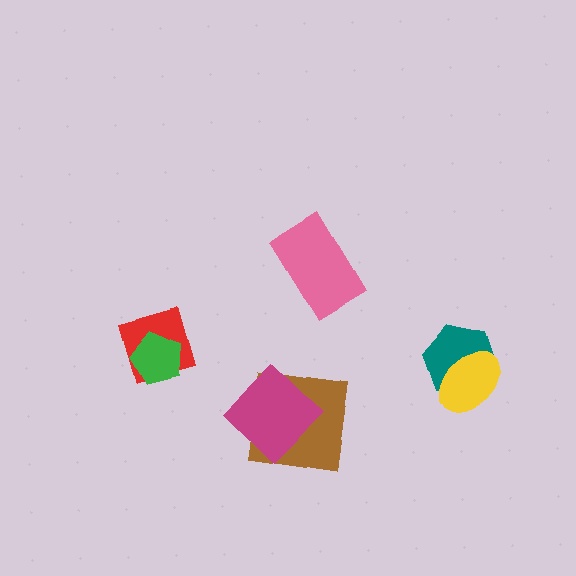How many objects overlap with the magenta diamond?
1 object overlaps with the magenta diamond.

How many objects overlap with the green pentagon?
1 object overlaps with the green pentagon.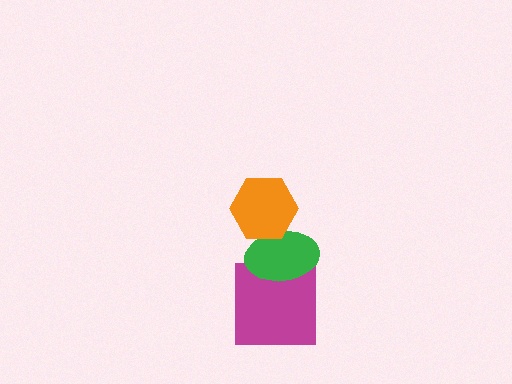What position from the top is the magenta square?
The magenta square is 3rd from the top.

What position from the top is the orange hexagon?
The orange hexagon is 1st from the top.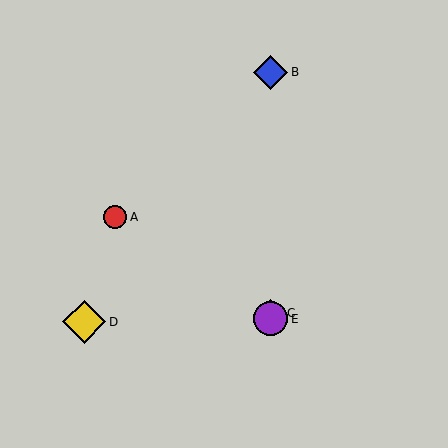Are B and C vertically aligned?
Yes, both are at x≈271.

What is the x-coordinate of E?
Object E is at x≈271.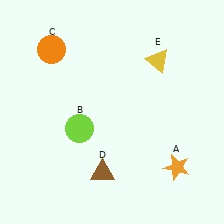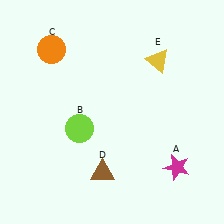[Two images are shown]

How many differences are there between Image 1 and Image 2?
There is 1 difference between the two images.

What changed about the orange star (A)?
In Image 1, A is orange. In Image 2, it changed to magenta.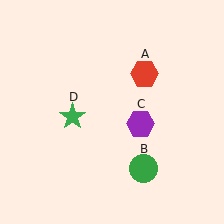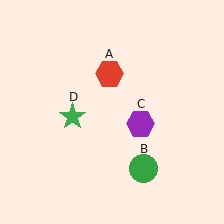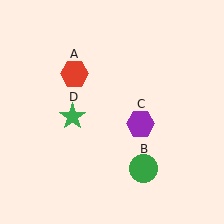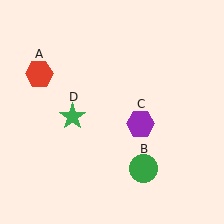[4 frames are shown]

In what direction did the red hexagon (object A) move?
The red hexagon (object A) moved left.